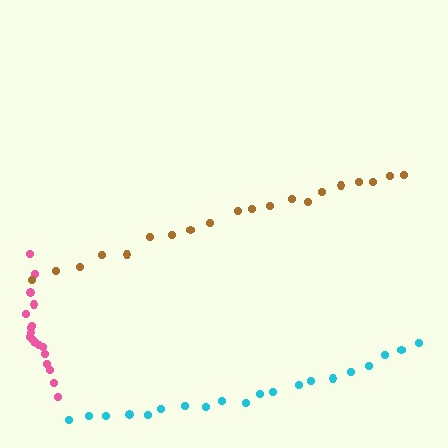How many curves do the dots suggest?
There are 3 distinct paths.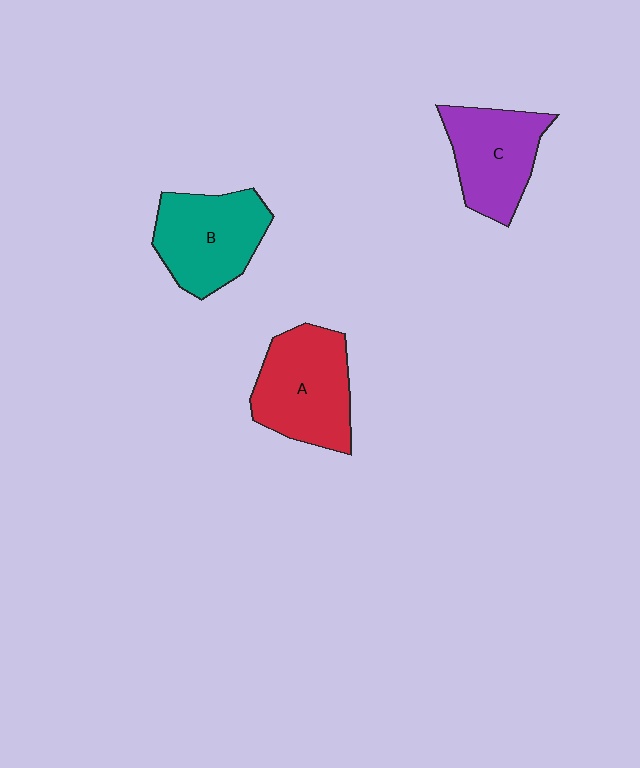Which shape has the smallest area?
Shape C (purple).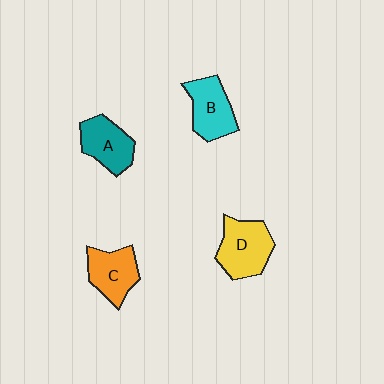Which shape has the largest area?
Shape D (yellow).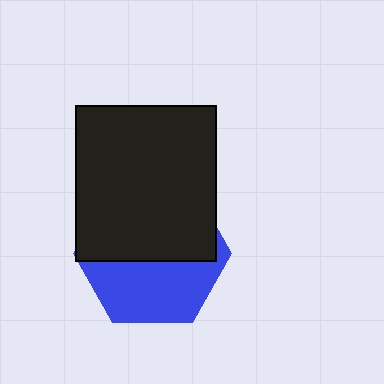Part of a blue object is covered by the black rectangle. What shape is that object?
It is a hexagon.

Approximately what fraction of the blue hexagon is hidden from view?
Roughly 56% of the blue hexagon is hidden behind the black rectangle.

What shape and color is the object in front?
The object in front is a black rectangle.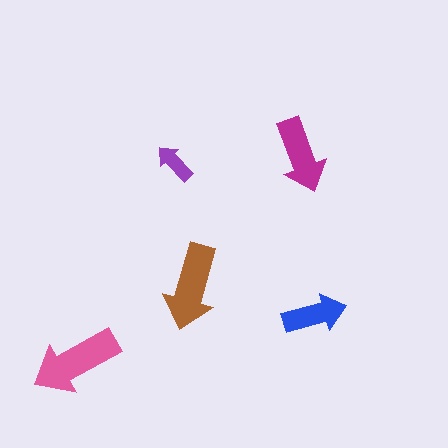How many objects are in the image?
There are 5 objects in the image.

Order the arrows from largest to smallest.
the pink one, the brown one, the magenta one, the blue one, the purple one.